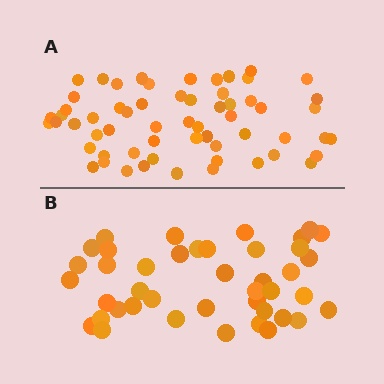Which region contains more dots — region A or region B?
Region A (the top region) has more dots.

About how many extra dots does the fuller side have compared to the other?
Region A has approximately 20 more dots than region B.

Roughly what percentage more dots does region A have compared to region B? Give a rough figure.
About 45% more.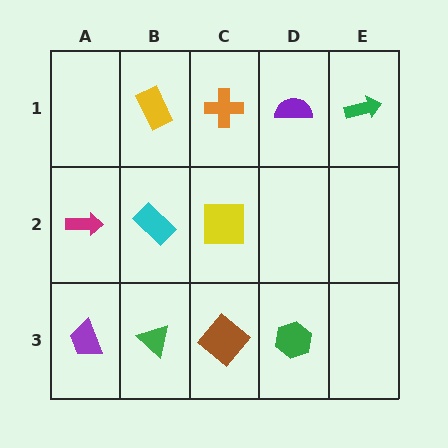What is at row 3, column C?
A brown diamond.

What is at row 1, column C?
An orange cross.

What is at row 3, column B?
A green triangle.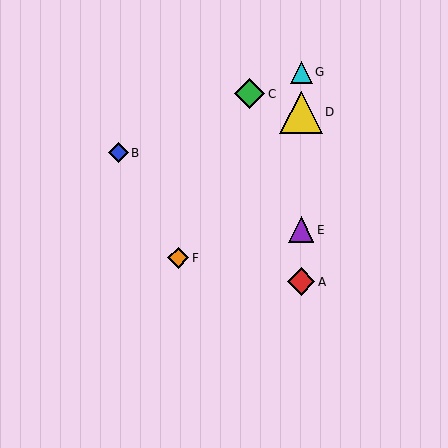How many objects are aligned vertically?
4 objects (A, D, E, G) are aligned vertically.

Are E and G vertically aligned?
Yes, both are at x≈301.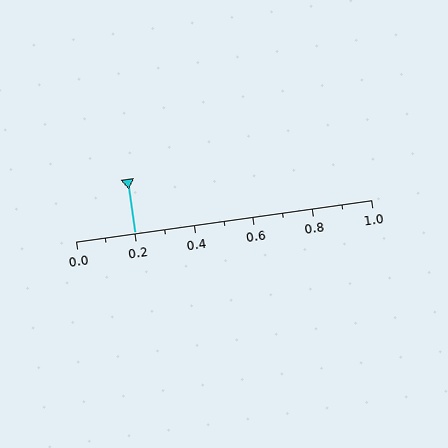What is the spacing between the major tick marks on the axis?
The major ticks are spaced 0.2 apart.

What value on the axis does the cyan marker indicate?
The marker indicates approximately 0.2.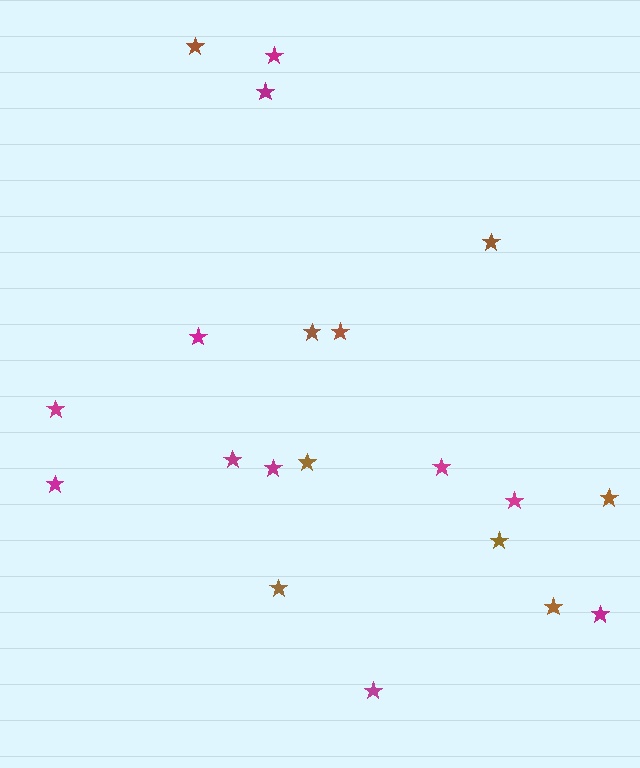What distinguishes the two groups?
There are 2 groups: one group of magenta stars (11) and one group of brown stars (9).